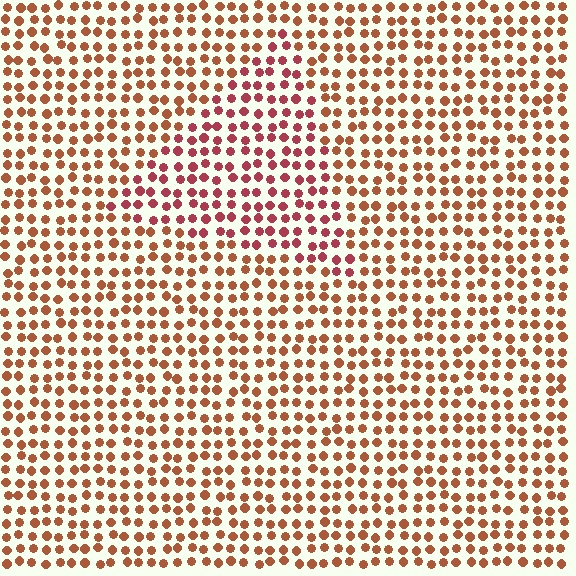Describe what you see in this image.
The image is filled with small brown elements in a uniform arrangement. A triangle-shaped region is visible where the elements are tinted to a slightly different hue, forming a subtle color boundary.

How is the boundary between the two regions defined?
The boundary is defined purely by a slight shift in hue (about 28 degrees). Spacing, size, and orientation are identical on both sides.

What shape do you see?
I see a triangle.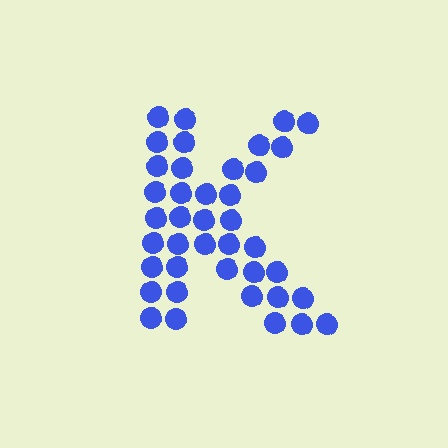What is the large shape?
The large shape is the letter K.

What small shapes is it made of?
It is made of small circles.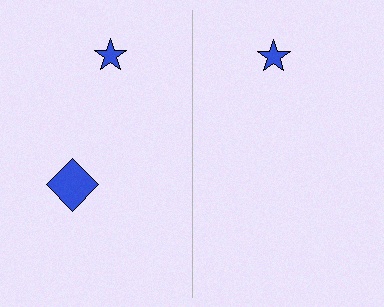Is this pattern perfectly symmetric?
No, the pattern is not perfectly symmetric. A blue diamond is missing from the right side.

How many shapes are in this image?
There are 3 shapes in this image.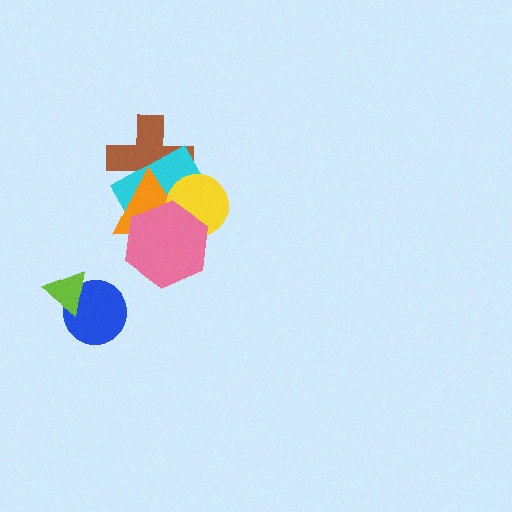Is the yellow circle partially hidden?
Yes, it is partially covered by another shape.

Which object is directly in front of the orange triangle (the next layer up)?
The yellow circle is directly in front of the orange triangle.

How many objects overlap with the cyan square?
4 objects overlap with the cyan square.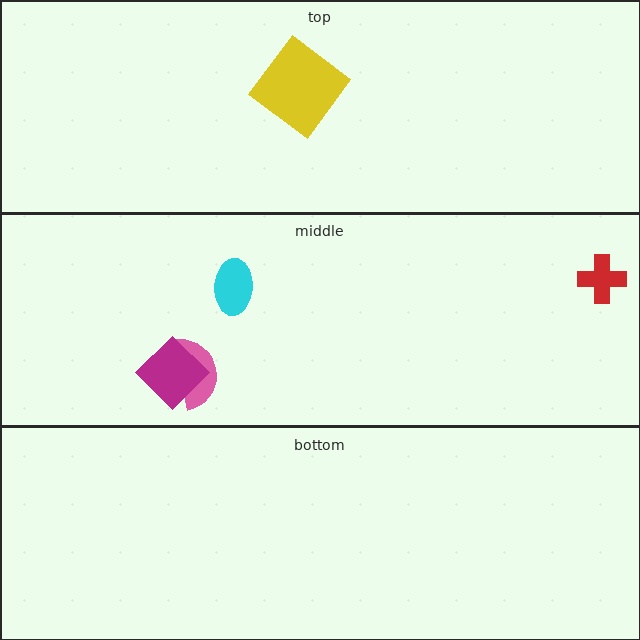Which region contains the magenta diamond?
The middle region.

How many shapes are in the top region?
1.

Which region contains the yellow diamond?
The top region.